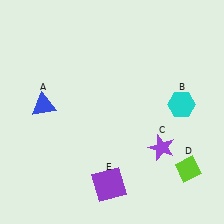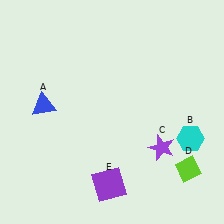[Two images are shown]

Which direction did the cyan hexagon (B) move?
The cyan hexagon (B) moved down.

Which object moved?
The cyan hexagon (B) moved down.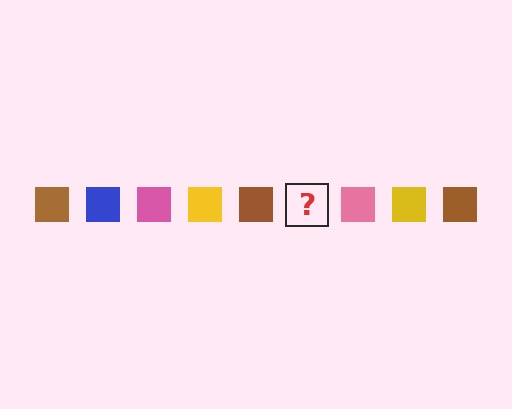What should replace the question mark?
The question mark should be replaced with a blue square.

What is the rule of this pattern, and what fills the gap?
The rule is that the pattern cycles through brown, blue, pink, yellow squares. The gap should be filled with a blue square.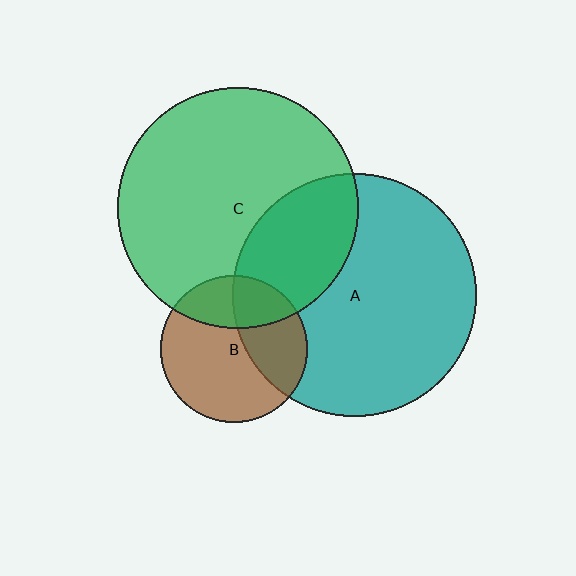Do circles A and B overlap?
Yes.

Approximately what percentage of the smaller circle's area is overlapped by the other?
Approximately 35%.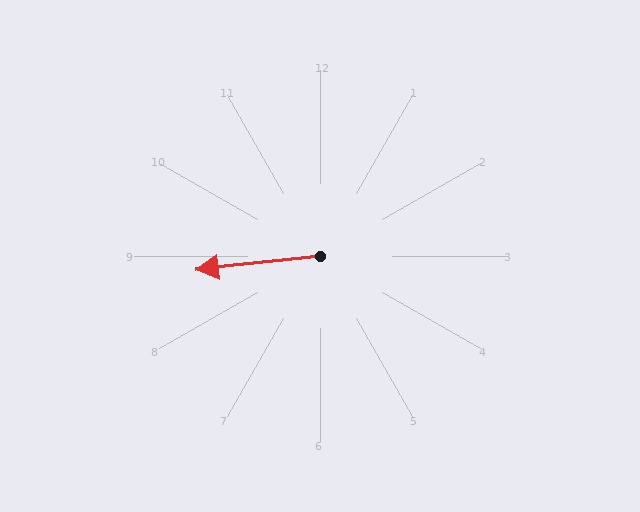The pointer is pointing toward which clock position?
Roughly 9 o'clock.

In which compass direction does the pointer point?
West.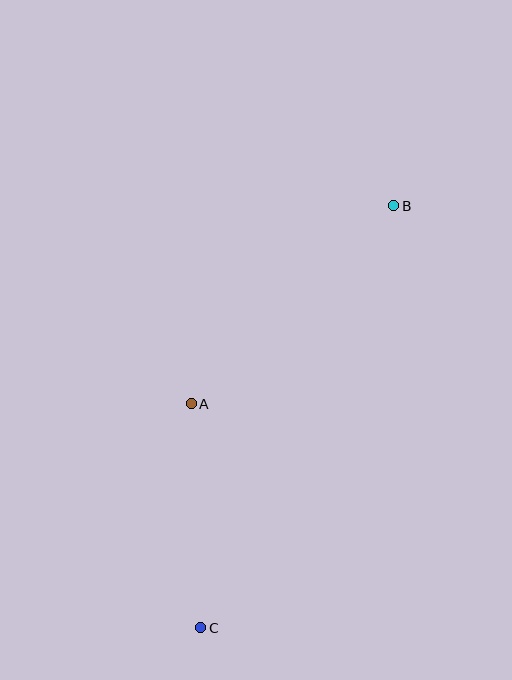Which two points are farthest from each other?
Points B and C are farthest from each other.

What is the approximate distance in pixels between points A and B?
The distance between A and B is approximately 283 pixels.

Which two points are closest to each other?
Points A and C are closest to each other.